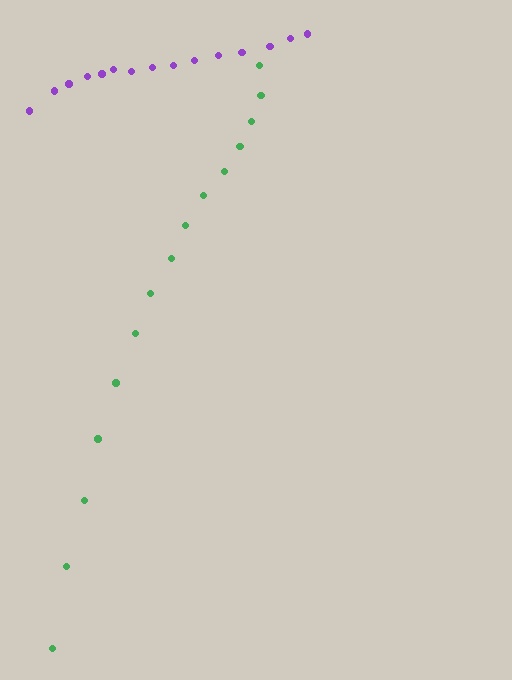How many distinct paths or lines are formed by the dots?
There are 2 distinct paths.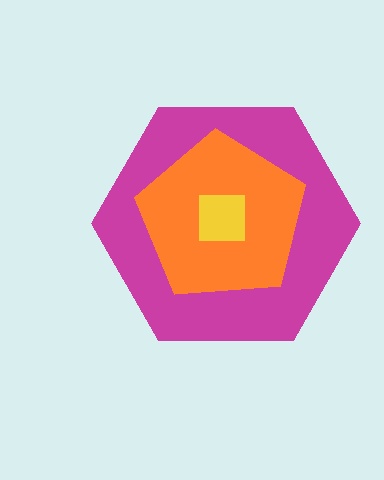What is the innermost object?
The yellow square.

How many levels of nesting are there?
3.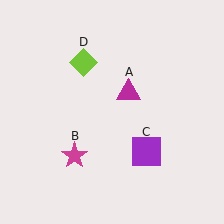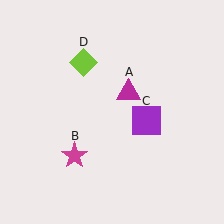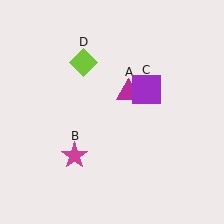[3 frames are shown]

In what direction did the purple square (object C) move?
The purple square (object C) moved up.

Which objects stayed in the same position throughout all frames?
Magenta triangle (object A) and magenta star (object B) and lime diamond (object D) remained stationary.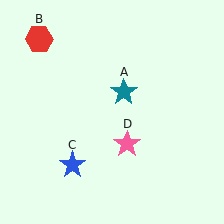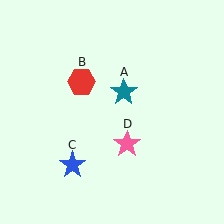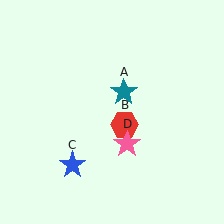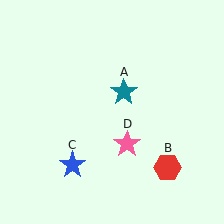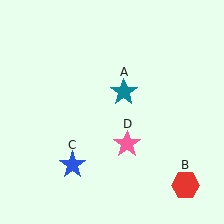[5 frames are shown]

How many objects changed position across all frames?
1 object changed position: red hexagon (object B).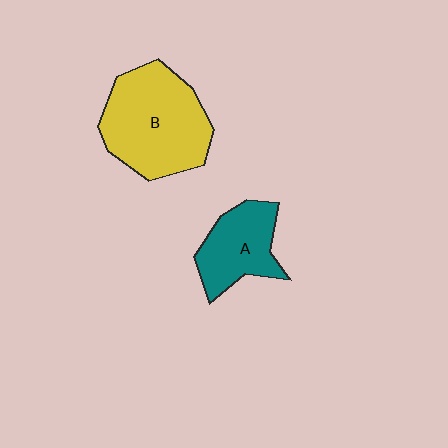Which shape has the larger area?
Shape B (yellow).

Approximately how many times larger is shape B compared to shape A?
Approximately 1.7 times.